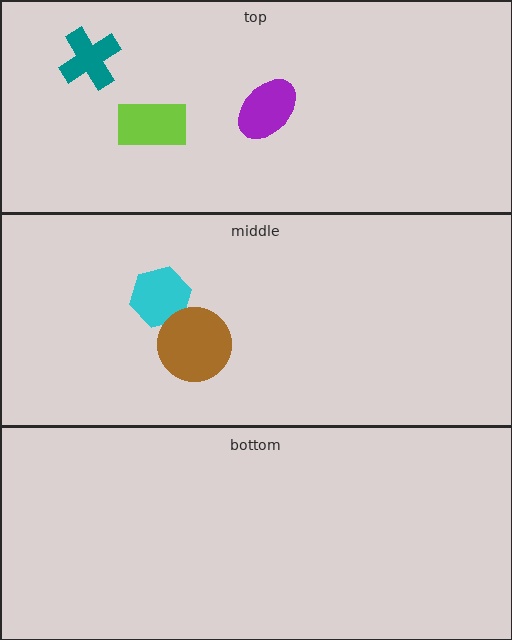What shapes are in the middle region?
The cyan hexagon, the brown circle.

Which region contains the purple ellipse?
The top region.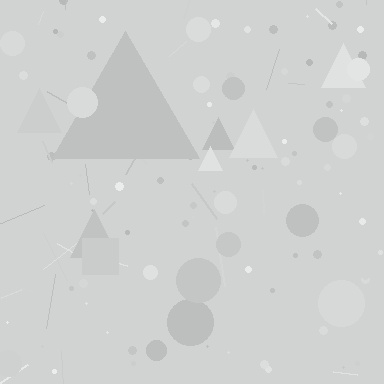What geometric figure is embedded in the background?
A triangle is embedded in the background.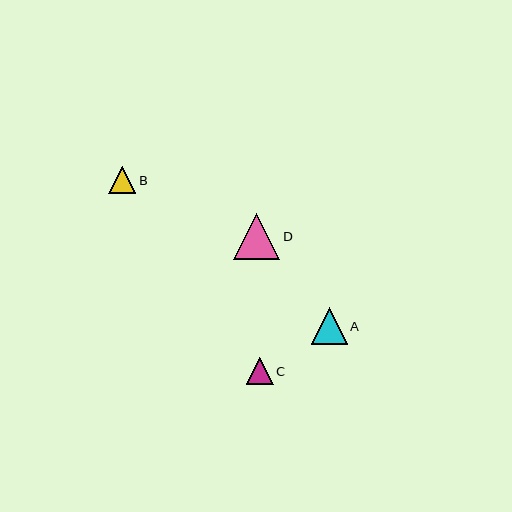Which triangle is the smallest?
Triangle C is the smallest with a size of approximately 27 pixels.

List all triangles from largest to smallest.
From largest to smallest: D, A, B, C.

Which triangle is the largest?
Triangle D is the largest with a size of approximately 46 pixels.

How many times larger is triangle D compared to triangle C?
Triangle D is approximately 1.7 times the size of triangle C.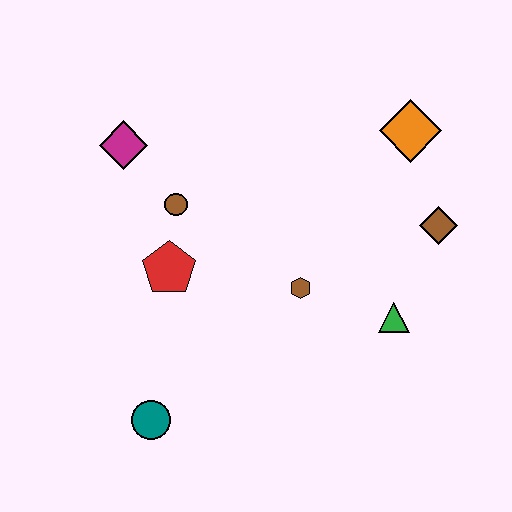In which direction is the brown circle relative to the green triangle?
The brown circle is to the left of the green triangle.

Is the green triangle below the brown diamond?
Yes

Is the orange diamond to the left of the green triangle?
No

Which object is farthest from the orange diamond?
The teal circle is farthest from the orange diamond.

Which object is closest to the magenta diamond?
The brown circle is closest to the magenta diamond.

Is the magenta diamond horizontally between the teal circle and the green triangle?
No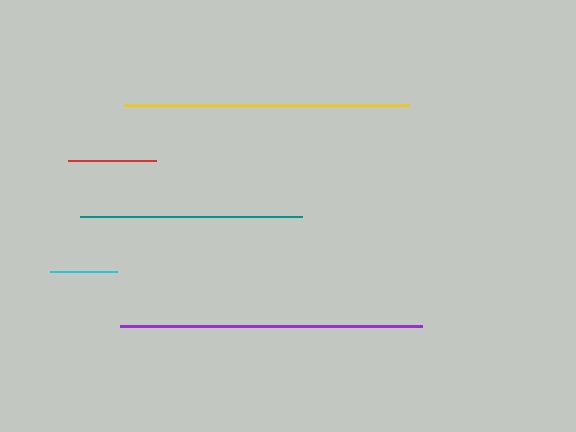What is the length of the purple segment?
The purple segment is approximately 302 pixels long.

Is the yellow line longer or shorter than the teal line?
The yellow line is longer than the teal line.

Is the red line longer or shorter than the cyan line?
The red line is longer than the cyan line.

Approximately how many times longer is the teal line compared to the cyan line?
The teal line is approximately 3.3 times the length of the cyan line.